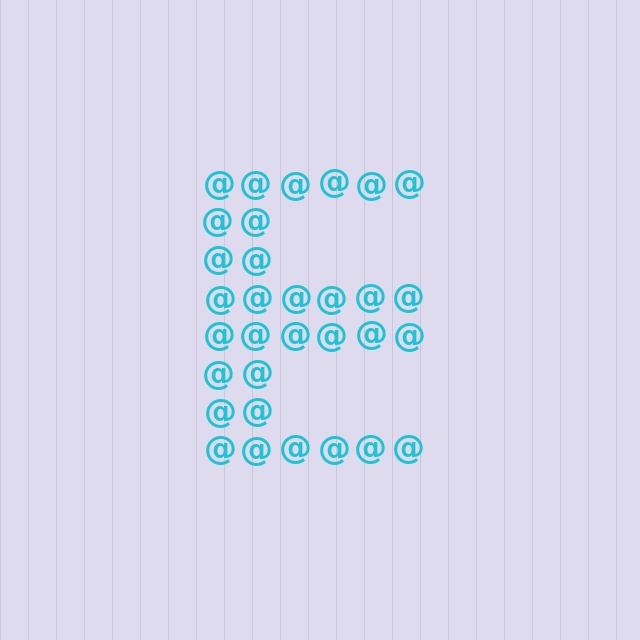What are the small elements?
The small elements are at signs.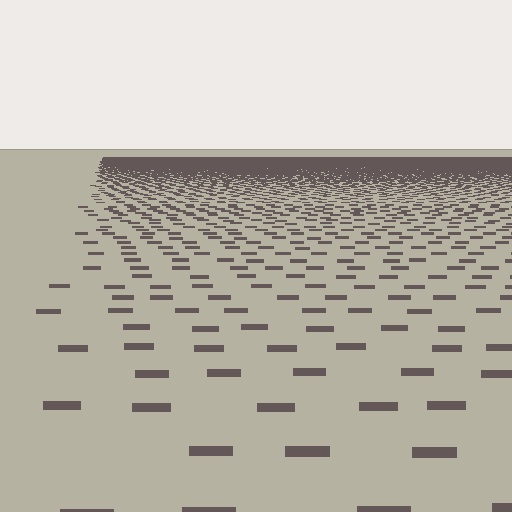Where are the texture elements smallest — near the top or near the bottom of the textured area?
Near the top.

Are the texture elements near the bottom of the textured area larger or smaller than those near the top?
Larger. Near the bottom, elements are closer to the viewer and appear at a bigger on-screen size.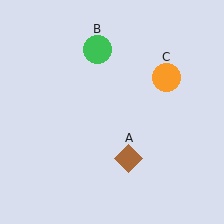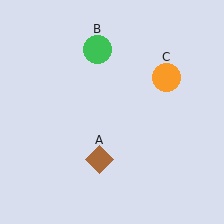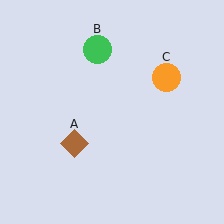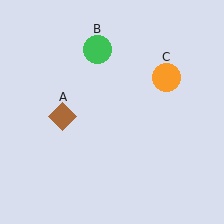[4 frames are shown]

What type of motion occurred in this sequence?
The brown diamond (object A) rotated clockwise around the center of the scene.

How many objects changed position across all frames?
1 object changed position: brown diamond (object A).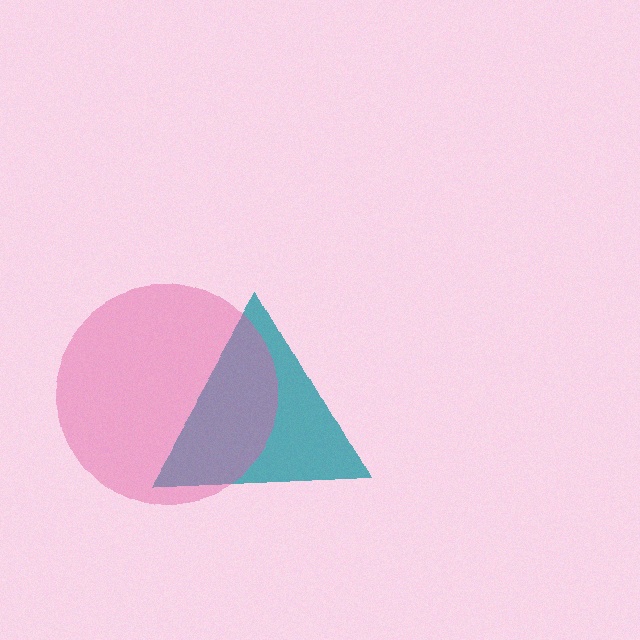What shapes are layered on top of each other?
The layered shapes are: a teal triangle, a pink circle.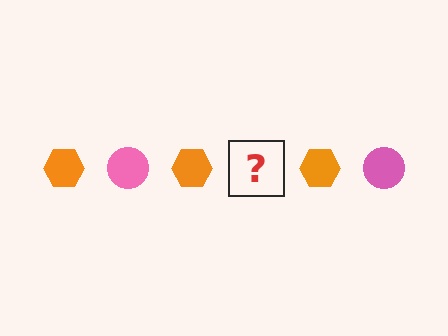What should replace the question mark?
The question mark should be replaced with a pink circle.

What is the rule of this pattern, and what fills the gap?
The rule is that the pattern alternates between orange hexagon and pink circle. The gap should be filled with a pink circle.